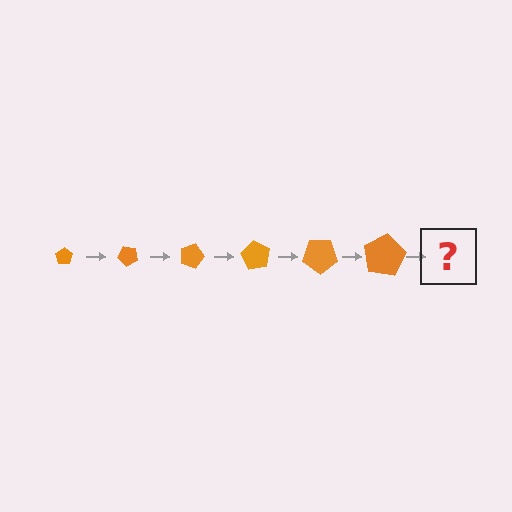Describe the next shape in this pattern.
It should be a pentagon, larger than the previous one and rotated 270 degrees from the start.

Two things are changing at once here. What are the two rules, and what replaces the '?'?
The two rules are that the pentagon grows larger each step and it rotates 45 degrees each step. The '?' should be a pentagon, larger than the previous one and rotated 270 degrees from the start.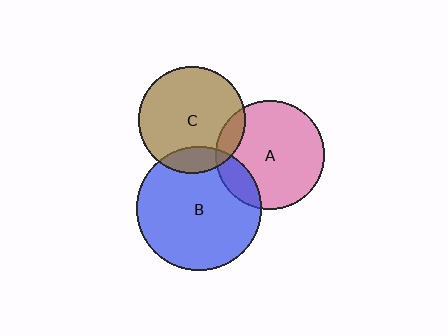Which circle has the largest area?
Circle B (blue).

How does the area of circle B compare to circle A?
Approximately 1.3 times.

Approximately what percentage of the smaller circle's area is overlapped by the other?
Approximately 15%.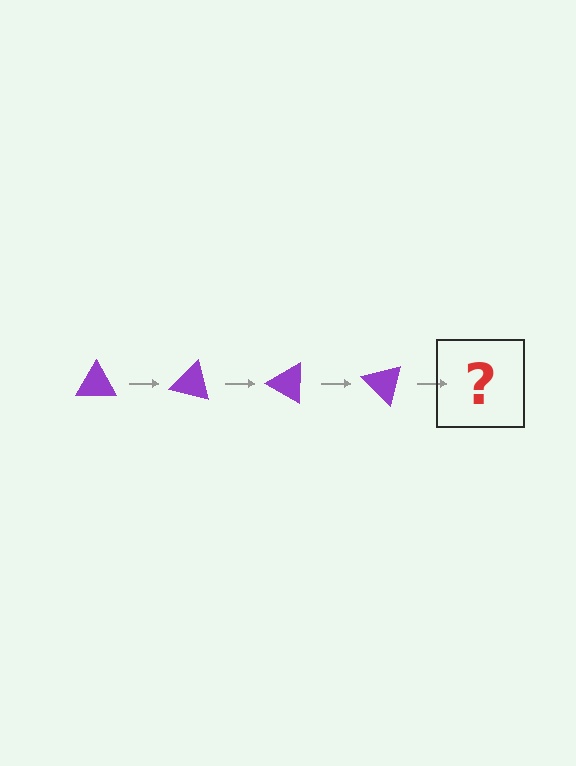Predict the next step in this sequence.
The next step is a purple triangle rotated 60 degrees.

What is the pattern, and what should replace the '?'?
The pattern is that the triangle rotates 15 degrees each step. The '?' should be a purple triangle rotated 60 degrees.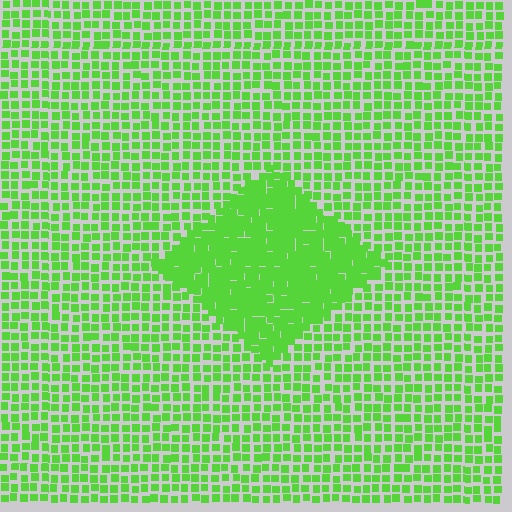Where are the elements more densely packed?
The elements are more densely packed inside the diamond boundary.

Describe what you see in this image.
The image contains small lime elements arranged at two different densities. A diamond-shaped region is visible where the elements are more densely packed than the surrounding area.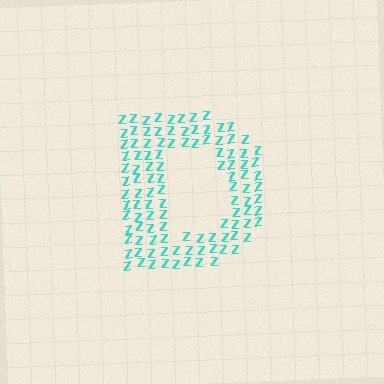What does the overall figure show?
The overall figure shows the letter D.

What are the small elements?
The small elements are letter Z's.